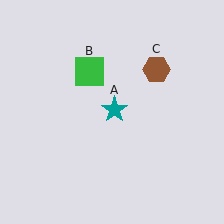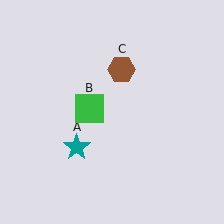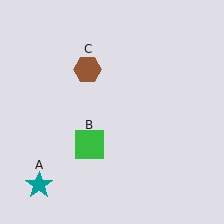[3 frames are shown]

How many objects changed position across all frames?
3 objects changed position: teal star (object A), green square (object B), brown hexagon (object C).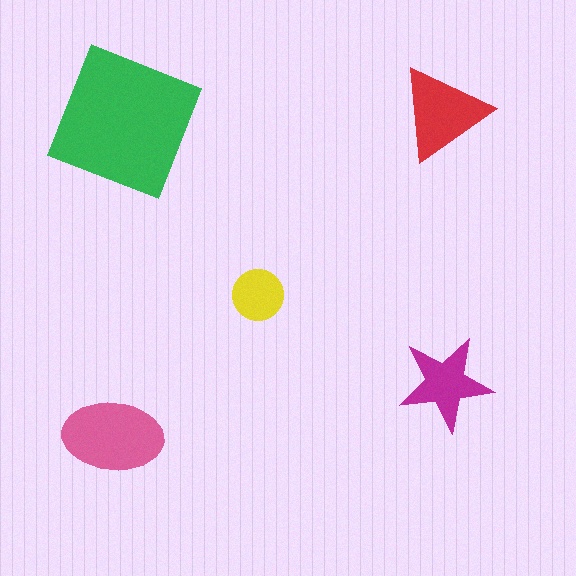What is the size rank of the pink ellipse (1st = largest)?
2nd.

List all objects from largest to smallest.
The green square, the pink ellipse, the red triangle, the magenta star, the yellow circle.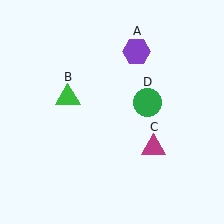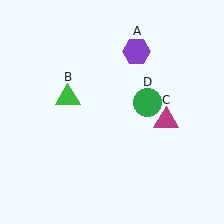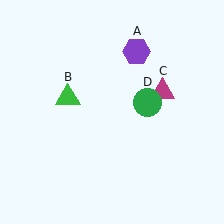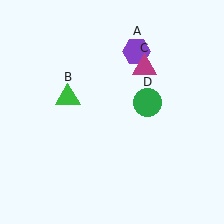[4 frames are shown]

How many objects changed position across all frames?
1 object changed position: magenta triangle (object C).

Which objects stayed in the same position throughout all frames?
Purple hexagon (object A) and green triangle (object B) and green circle (object D) remained stationary.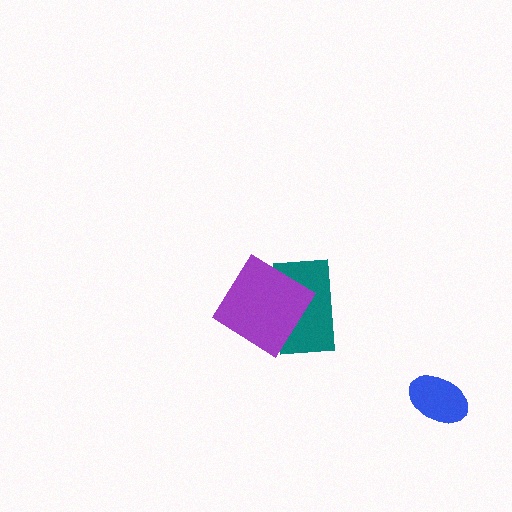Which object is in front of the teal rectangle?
The purple diamond is in front of the teal rectangle.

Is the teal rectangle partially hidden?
Yes, it is partially covered by another shape.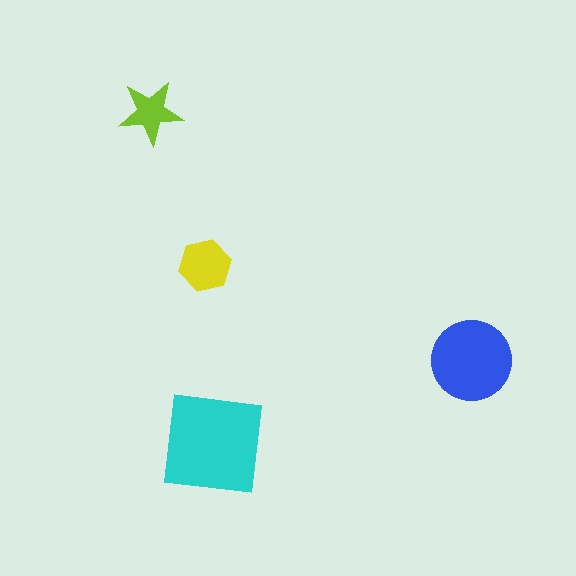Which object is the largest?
The cyan square.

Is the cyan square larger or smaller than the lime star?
Larger.